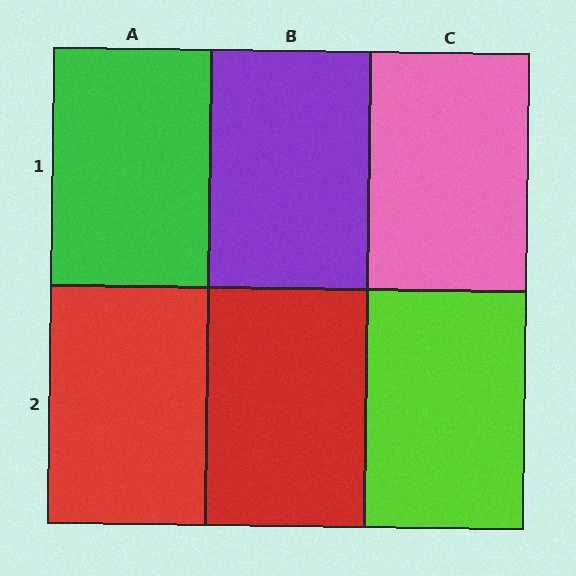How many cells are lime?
1 cell is lime.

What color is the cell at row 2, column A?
Red.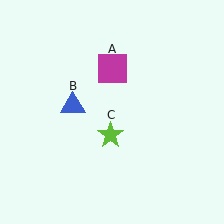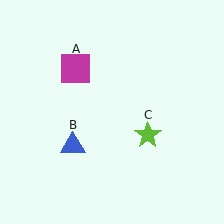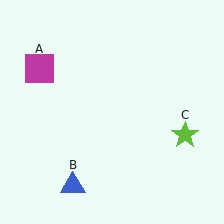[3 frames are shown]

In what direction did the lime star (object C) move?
The lime star (object C) moved right.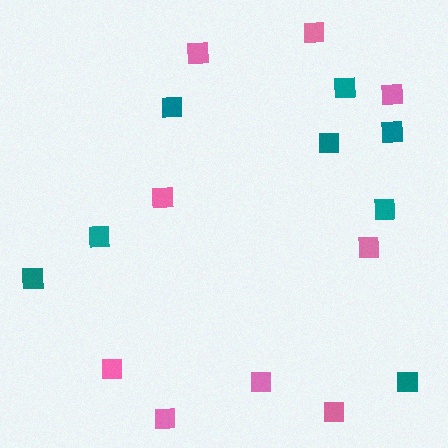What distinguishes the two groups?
There are 2 groups: one group of teal squares (8) and one group of pink squares (9).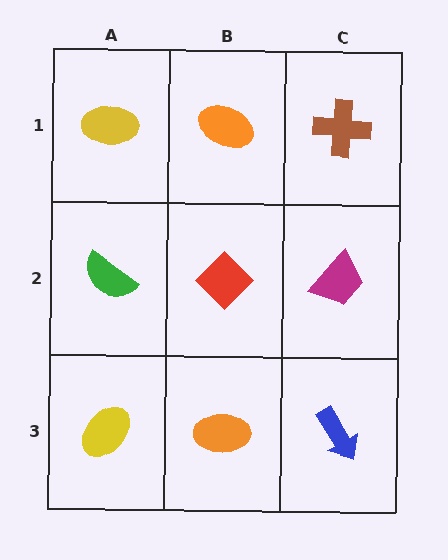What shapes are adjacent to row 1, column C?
A magenta trapezoid (row 2, column C), an orange ellipse (row 1, column B).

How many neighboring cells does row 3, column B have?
3.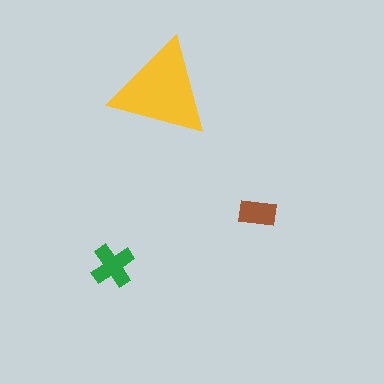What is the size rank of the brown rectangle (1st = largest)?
3rd.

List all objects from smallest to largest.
The brown rectangle, the green cross, the yellow triangle.